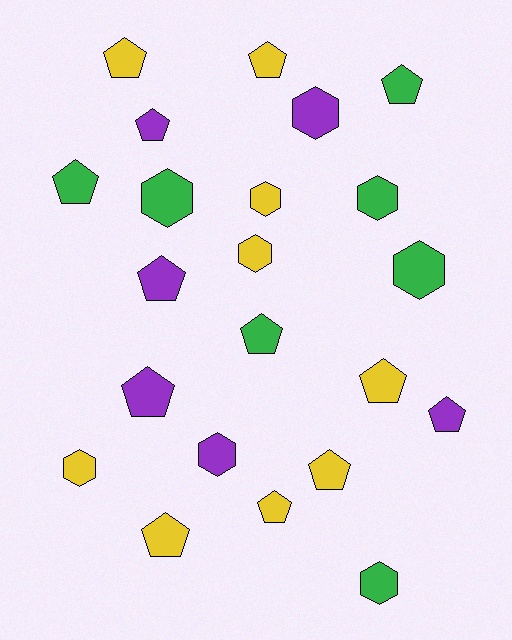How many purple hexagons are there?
There are 2 purple hexagons.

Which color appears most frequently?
Yellow, with 9 objects.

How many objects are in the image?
There are 22 objects.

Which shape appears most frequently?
Pentagon, with 13 objects.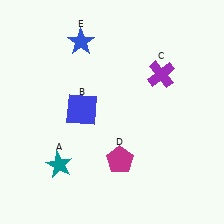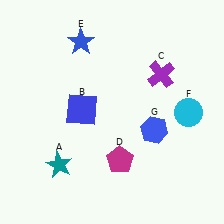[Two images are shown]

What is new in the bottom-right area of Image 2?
A blue hexagon (G) was added in the bottom-right area of Image 2.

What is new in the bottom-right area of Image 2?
A cyan circle (F) was added in the bottom-right area of Image 2.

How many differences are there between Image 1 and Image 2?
There are 2 differences between the two images.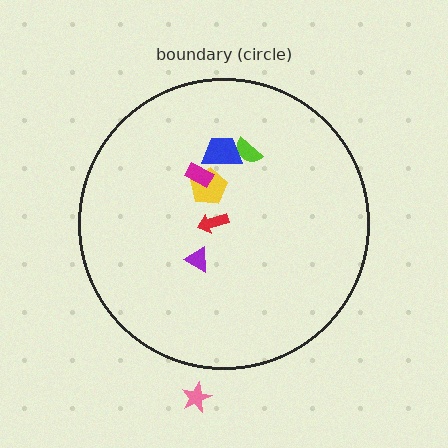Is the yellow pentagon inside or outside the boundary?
Inside.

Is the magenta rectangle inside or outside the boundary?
Inside.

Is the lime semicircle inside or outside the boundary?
Inside.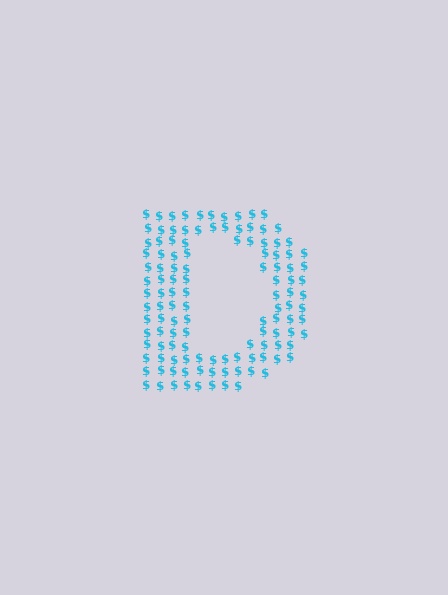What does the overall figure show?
The overall figure shows the letter D.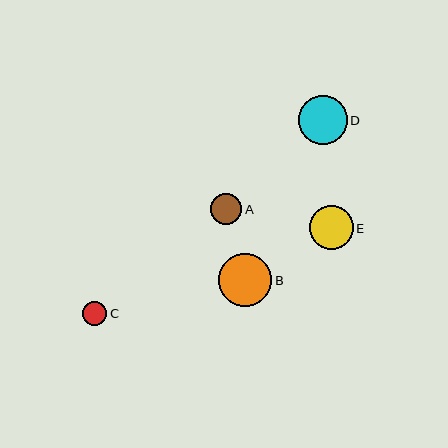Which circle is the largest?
Circle B is the largest with a size of approximately 53 pixels.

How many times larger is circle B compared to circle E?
Circle B is approximately 1.2 times the size of circle E.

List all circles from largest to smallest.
From largest to smallest: B, D, E, A, C.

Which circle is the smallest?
Circle C is the smallest with a size of approximately 24 pixels.